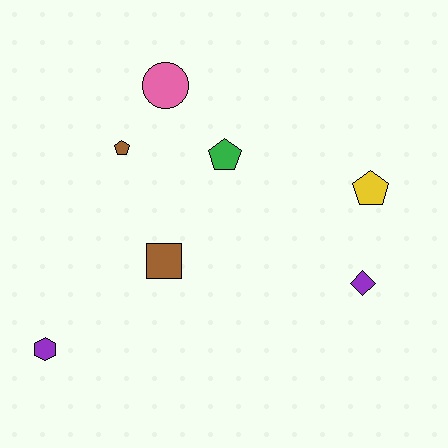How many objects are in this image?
There are 7 objects.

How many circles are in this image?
There is 1 circle.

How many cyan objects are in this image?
There are no cyan objects.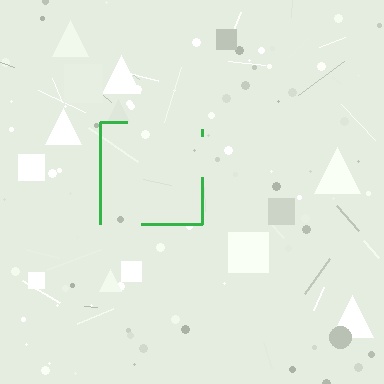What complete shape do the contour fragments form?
The contour fragments form a square.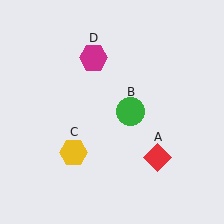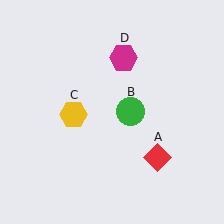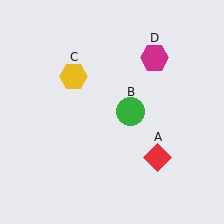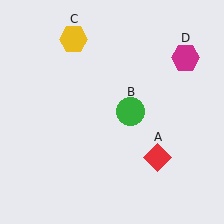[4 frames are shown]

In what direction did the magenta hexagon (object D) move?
The magenta hexagon (object D) moved right.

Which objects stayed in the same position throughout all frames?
Red diamond (object A) and green circle (object B) remained stationary.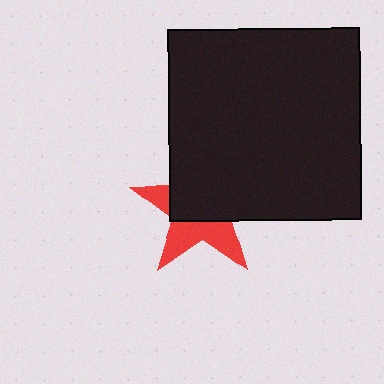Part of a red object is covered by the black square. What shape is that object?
It is a star.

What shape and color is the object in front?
The object in front is a black square.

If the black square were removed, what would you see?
You would see the complete red star.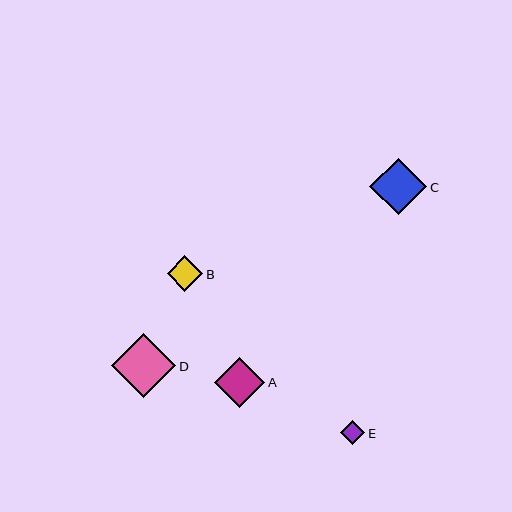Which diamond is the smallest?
Diamond E is the smallest with a size of approximately 24 pixels.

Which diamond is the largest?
Diamond D is the largest with a size of approximately 64 pixels.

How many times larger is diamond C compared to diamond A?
Diamond C is approximately 1.1 times the size of diamond A.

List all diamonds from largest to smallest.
From largest to smallest: D, C, A, B, E.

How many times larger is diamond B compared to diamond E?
Diamond B is approximately 1.5 times the size of diamond E.